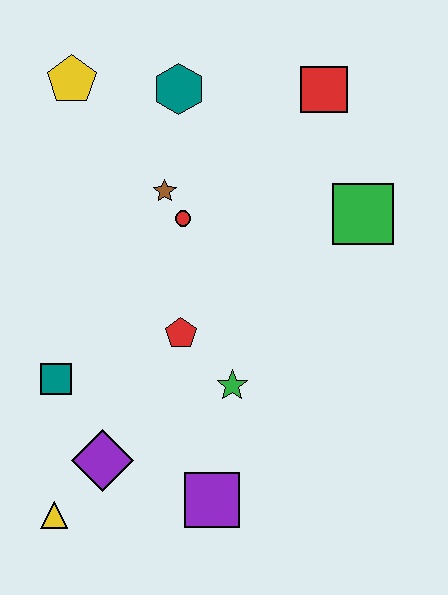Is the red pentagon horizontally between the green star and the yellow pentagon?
Yes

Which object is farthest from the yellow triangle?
The red square is farthest from the yellow triangle.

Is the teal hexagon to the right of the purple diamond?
Yes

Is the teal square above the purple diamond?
Yes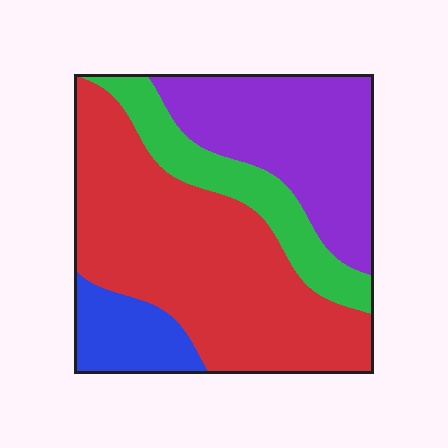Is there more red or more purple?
Red.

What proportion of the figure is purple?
Purple covers roughly 25% of the figure.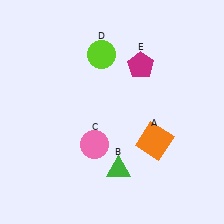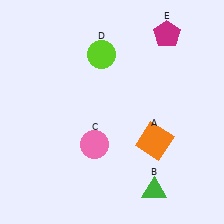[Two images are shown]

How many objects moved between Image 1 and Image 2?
2 objects moved between the two images.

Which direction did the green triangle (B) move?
The green triangle (B) moved right.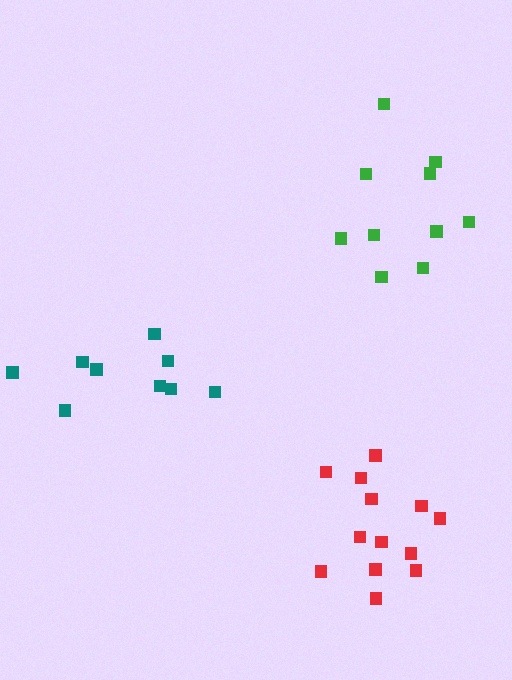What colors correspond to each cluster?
The clusters are colored: green, red, teal.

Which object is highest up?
The green cluster is topmost.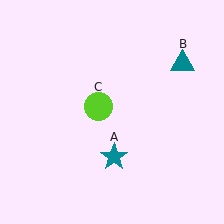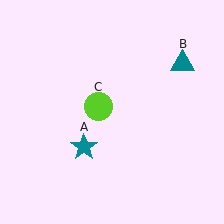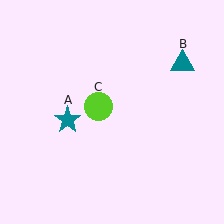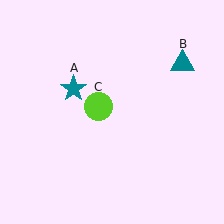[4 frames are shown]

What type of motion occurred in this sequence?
The teal star (object A) rotated clockwise around the center of the scene.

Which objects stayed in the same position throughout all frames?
Teal triangle (object B) and lime circle (object C) remained stationary.